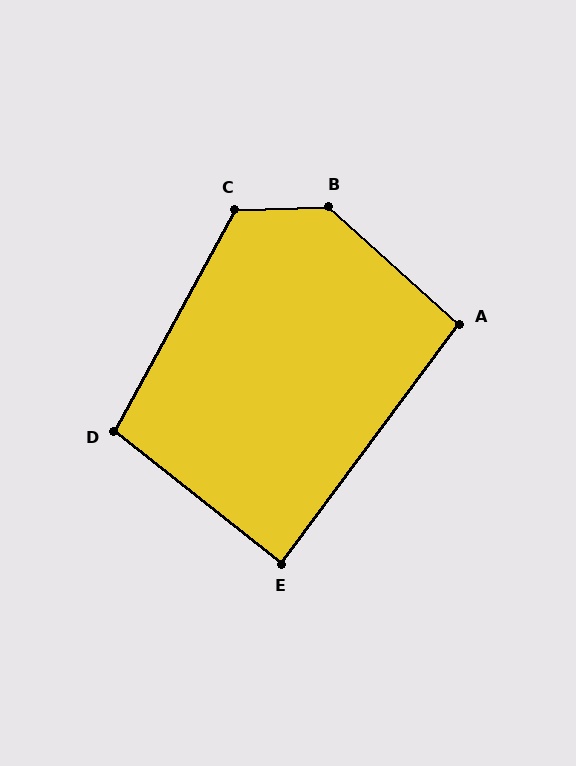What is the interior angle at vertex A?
Approximately 95 degrees (obtuse).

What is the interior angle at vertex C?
Approximately 121 degrees (obtuse).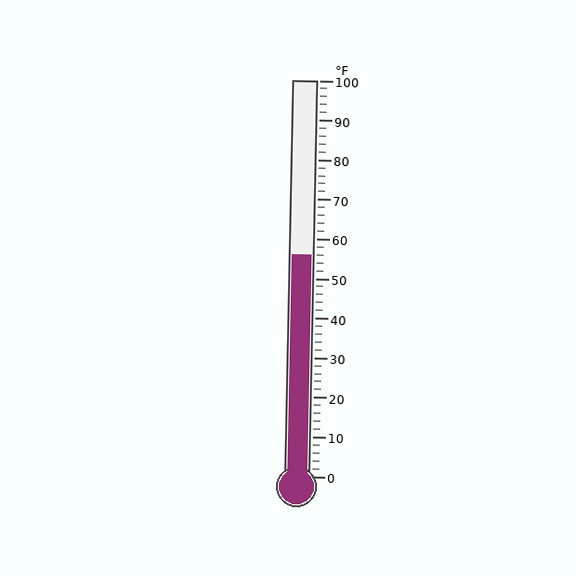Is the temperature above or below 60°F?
The temperature is below 60°F.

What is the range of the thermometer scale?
The thermometer scale ranges from 0°F to 100°F.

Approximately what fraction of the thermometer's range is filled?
The thermometer is filled to approximately 55% of its range.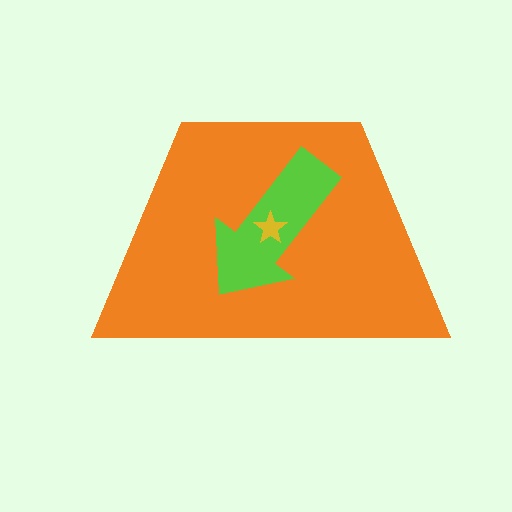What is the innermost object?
The yellow star.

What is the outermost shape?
The orange trapezoid.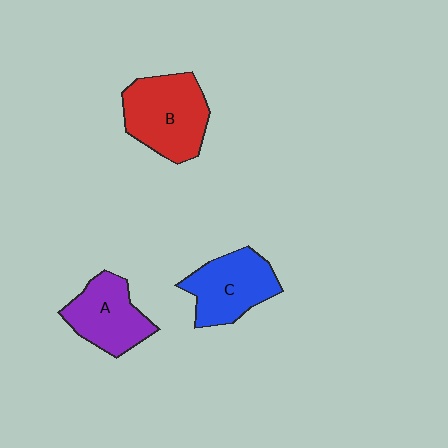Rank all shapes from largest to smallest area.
From largest to smallest: B (red), C (blue), A (purple).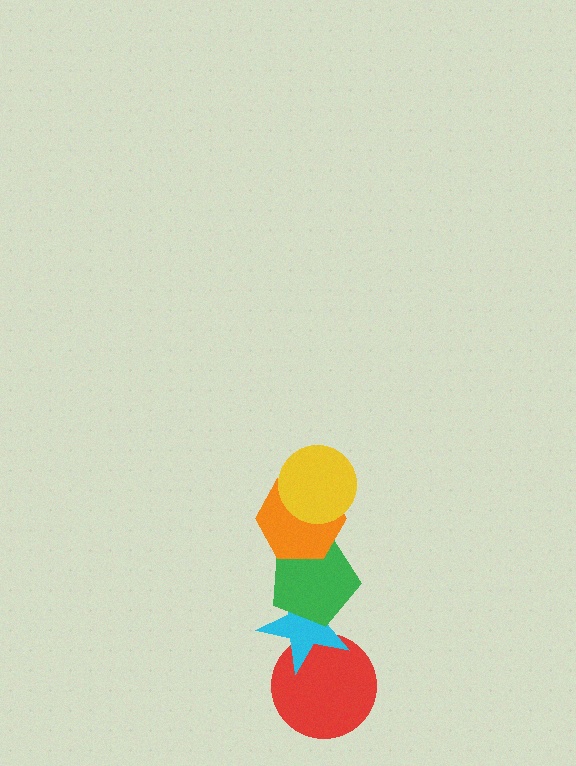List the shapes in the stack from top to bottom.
From top to bottom: the yellow circle, the orange hexagon, the green pentagon, the cyan star, the red circle.